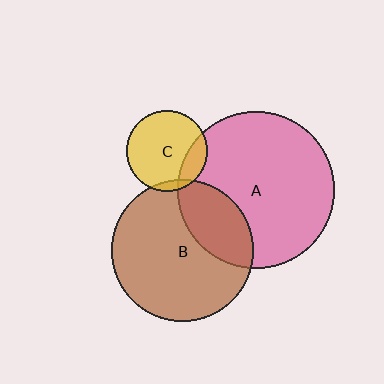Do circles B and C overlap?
Yes.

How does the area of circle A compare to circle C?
Approximately 3.7 times.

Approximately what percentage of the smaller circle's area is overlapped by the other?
Approximately 5%.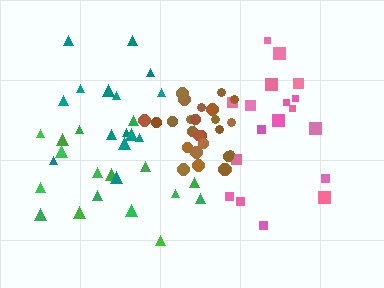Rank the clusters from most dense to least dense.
brown, pink, teal, green.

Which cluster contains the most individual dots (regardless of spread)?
Brown (27).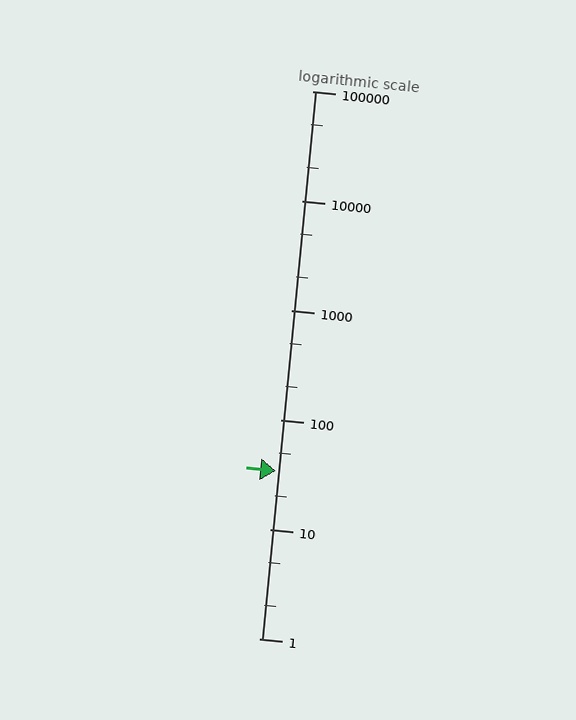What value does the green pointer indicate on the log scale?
The pointer indicates approximately 34.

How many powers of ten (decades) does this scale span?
The scale spans 5 decades, from 1 to 100000.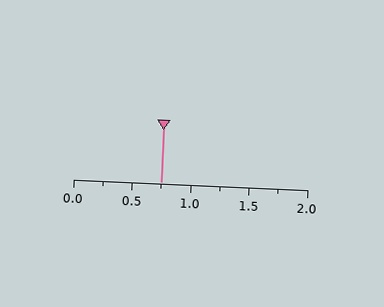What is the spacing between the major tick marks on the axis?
The major ticks are spaced 0.5 apart.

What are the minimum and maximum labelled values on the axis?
The axis runs from 0.0 to 2.0.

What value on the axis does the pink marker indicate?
The marker indicates approximately 0.75.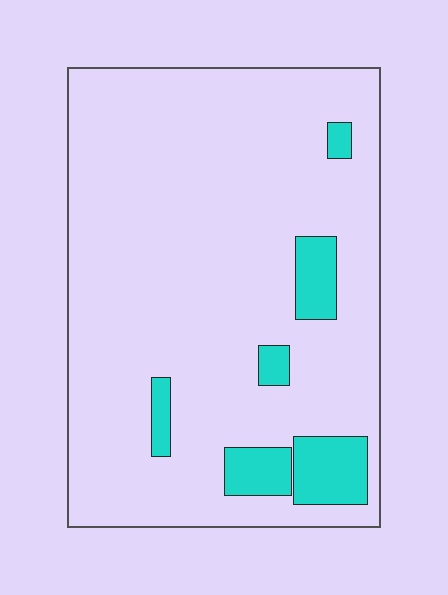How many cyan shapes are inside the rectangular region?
6.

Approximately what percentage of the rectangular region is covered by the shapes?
Approximately 10%.